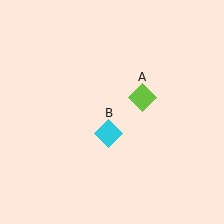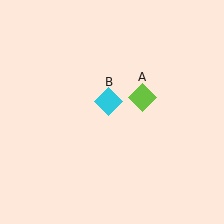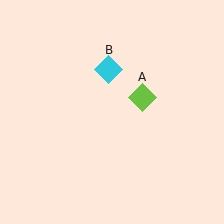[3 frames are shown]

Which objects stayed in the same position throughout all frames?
Lime diamond (object A) remained stationary.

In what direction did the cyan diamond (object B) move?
The cyan diamond (object B) moved up.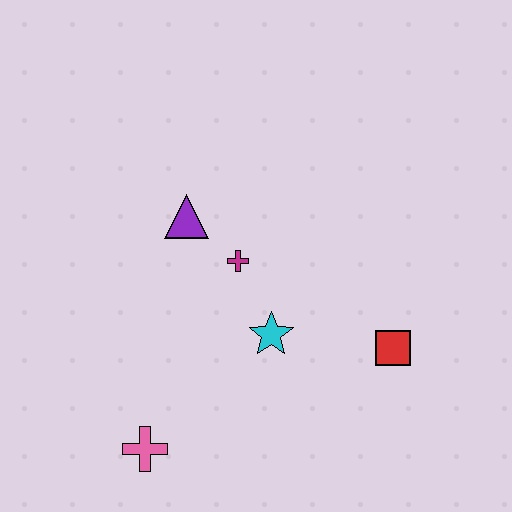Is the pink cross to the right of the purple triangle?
No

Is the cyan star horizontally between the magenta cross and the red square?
Yes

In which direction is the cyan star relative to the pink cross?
The cyan star is to the right of the pink cross.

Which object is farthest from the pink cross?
The red square is farthest from the pink cross.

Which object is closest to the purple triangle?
The magenta cross is closest to the purple triangle.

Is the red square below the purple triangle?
Yes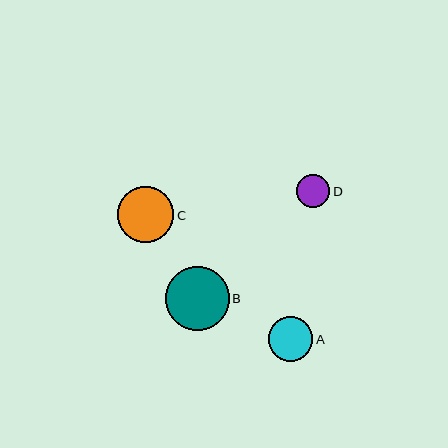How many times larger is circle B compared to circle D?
Circle B is approximately 1.9 times the size of circle D.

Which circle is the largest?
Circle B is the largest with a size of approximately 64 pixels.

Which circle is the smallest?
Circle D is the smallest with a size of approximately 33 pixels.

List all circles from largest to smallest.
From largest to smallest: B, C, A, D.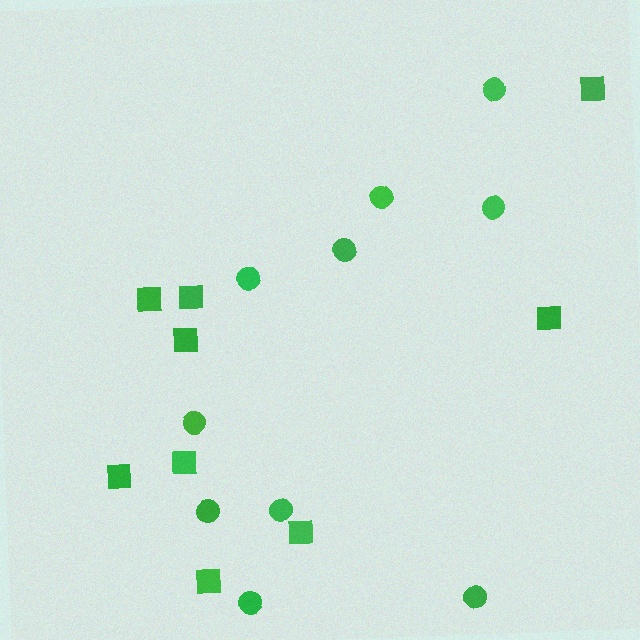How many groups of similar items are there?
There are 2 groups: one group of squares (9) and one group of circles (10).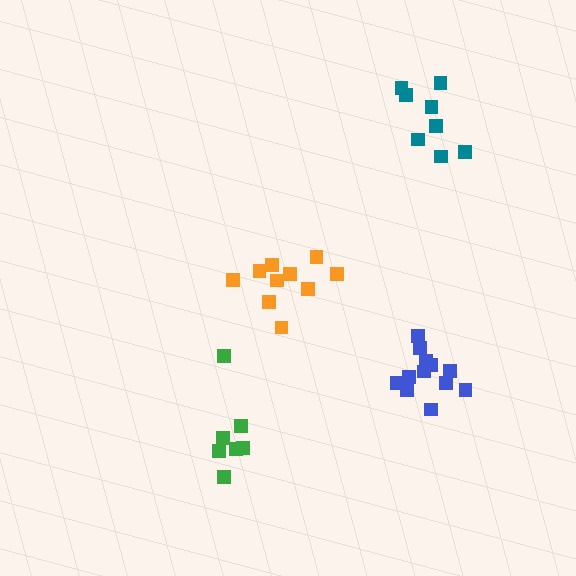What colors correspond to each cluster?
The clusters are colored: teal, green, orange, blue.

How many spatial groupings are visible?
There are 4 spatial groupings.